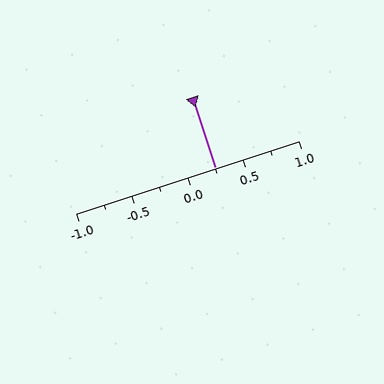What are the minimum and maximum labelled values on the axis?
The axis runs from -1.0 to 1.0.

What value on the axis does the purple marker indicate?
The marker indicates approximately 0.25.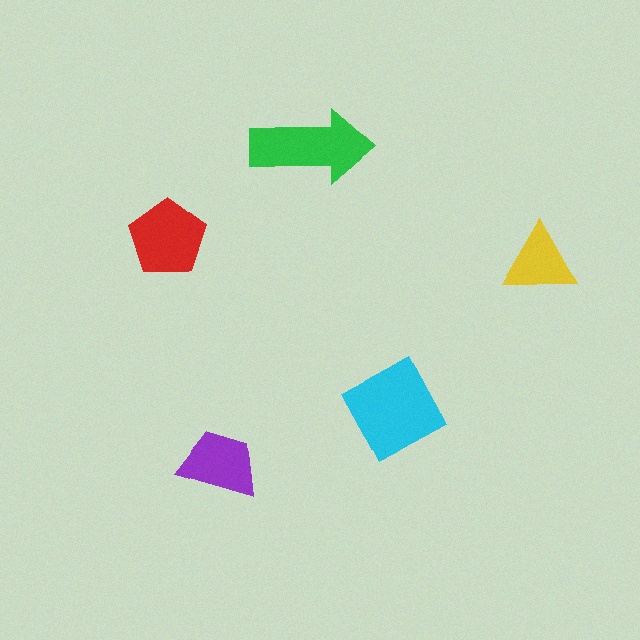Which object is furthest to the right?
The yellow triangle is rightmost.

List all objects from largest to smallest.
The cyan diamond, the green arrow, the red pentagon, the purple trapezoid, the yellow triangle.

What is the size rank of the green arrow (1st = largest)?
2nd.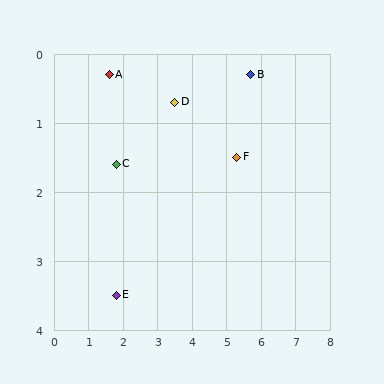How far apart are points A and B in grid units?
Points A and B are about 4.1 grid units apart.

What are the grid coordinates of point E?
Point E is at approximately (1.8, 3.5).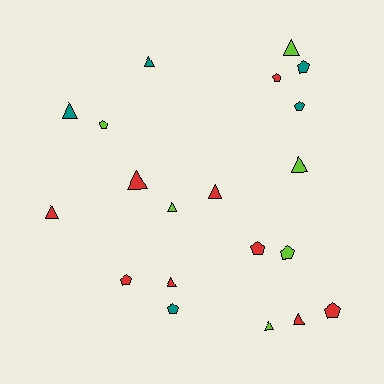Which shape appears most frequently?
Triangle, with 11 objects.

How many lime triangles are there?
There are 4 lime triangles.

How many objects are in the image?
There are 20 objects.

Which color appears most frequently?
Red, with 9 objects.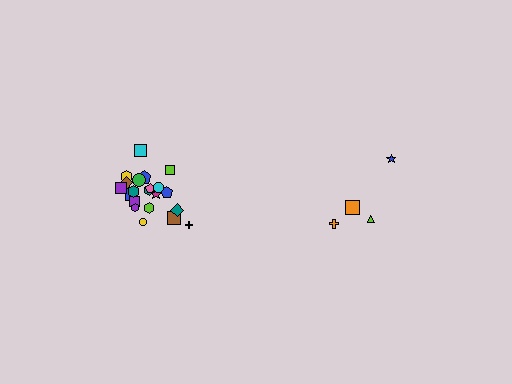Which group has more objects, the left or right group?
The left group.